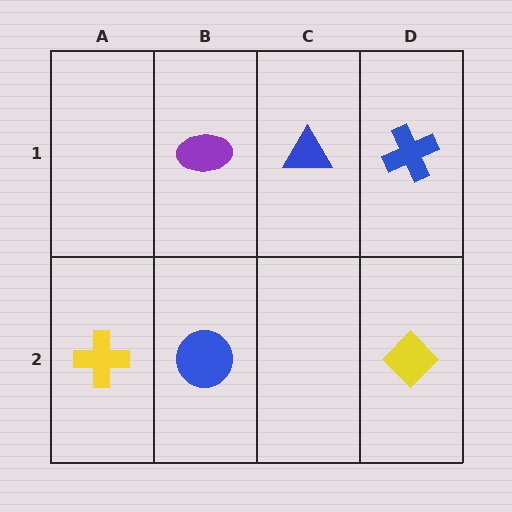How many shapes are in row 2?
3 shapes.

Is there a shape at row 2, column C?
No, that cell is empty.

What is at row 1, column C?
A blue triangle.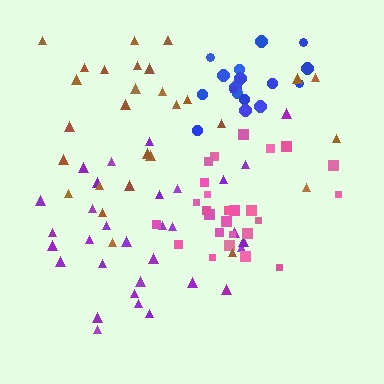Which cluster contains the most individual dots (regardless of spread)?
Purple (32).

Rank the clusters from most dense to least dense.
blue, pink, purple, brown.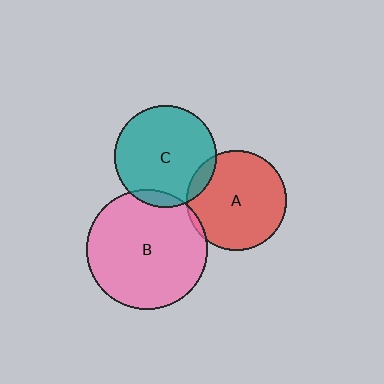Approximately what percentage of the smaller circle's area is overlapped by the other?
Approximately 10%.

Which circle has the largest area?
Circle B (pink).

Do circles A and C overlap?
Yes.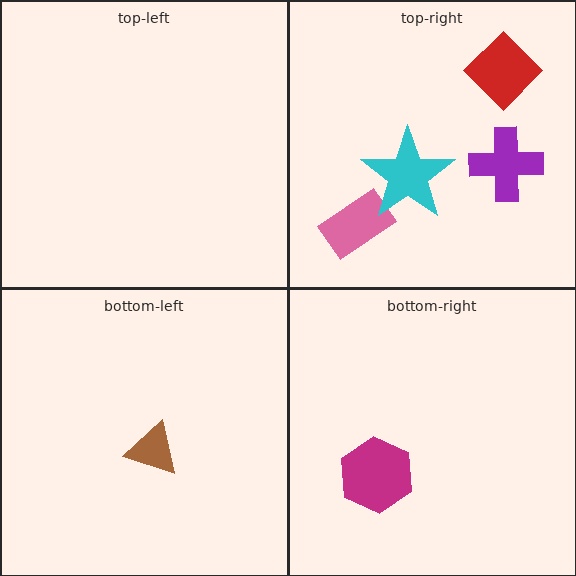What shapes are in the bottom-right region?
The magenta hexagon.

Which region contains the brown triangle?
The bottom-left region.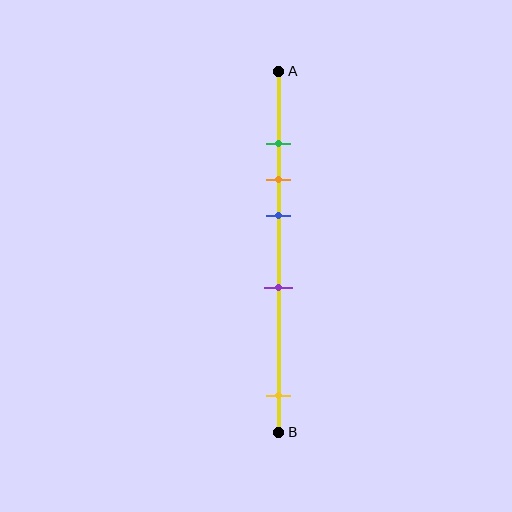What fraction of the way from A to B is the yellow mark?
The yellow mark is approximately 90% (0.9) of the way from A to B.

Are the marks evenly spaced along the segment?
No, the marks are not evenly spaced.